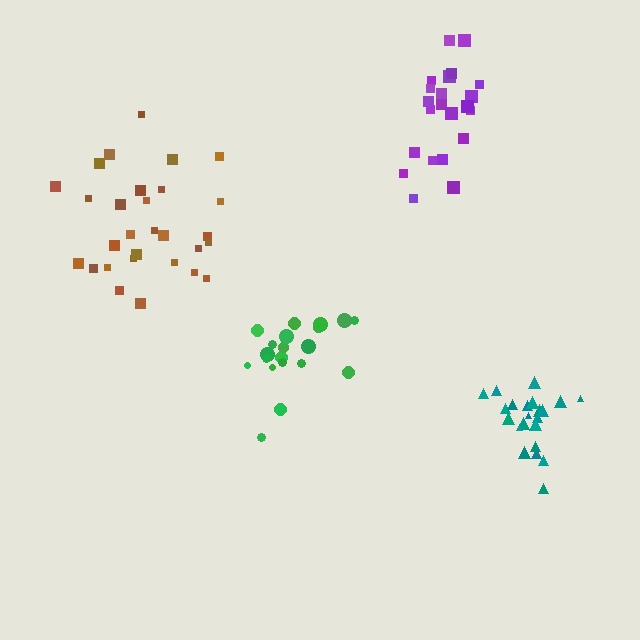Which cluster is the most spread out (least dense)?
Purple.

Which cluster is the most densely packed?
Teal.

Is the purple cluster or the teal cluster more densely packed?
Teal.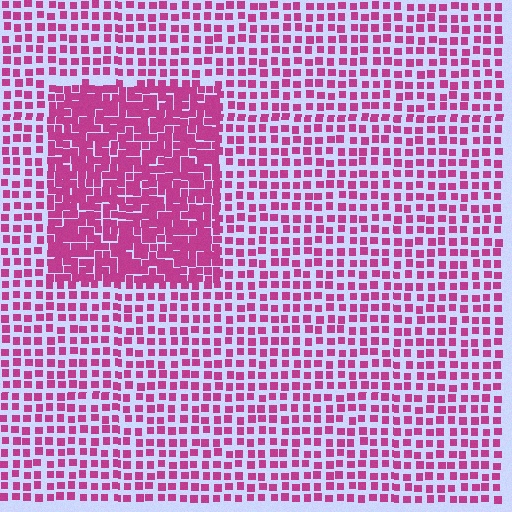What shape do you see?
I see a rectangle.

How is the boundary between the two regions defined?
The boundary is defined by a change in element density (approximately 2.0x ratio). All elements are the same color, size, and shape.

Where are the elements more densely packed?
The elements are more densely packed inside the rectangle boundary.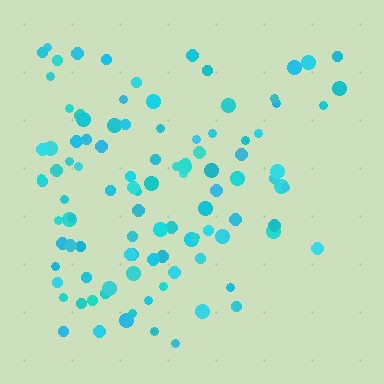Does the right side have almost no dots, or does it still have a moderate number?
Still a moderate number, just noticeably fewer than the left.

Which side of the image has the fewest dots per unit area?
The right.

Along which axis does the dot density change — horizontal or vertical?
Horizontal.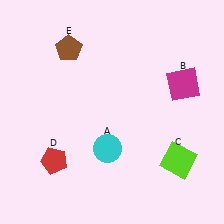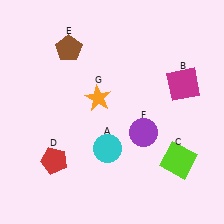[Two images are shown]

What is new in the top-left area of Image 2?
An orange star (G) was added in the top-left area of Image 2.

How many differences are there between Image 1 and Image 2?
There are 2 differences between the two images.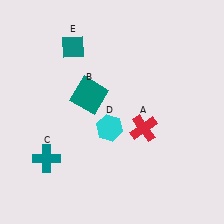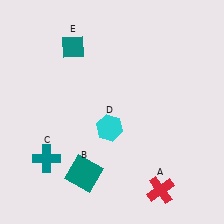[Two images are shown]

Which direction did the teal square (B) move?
The teal square (B) moved down.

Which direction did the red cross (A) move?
The red cross (A) moved down.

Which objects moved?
The objects that moved are: the red cross (A), the teal square (B).